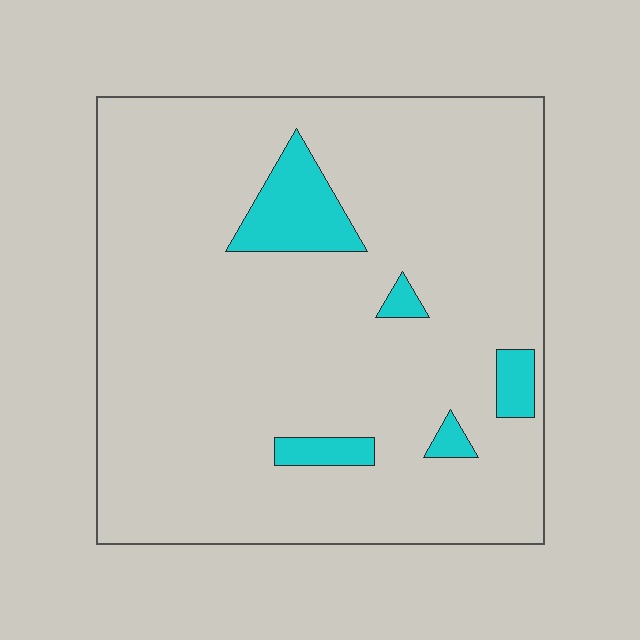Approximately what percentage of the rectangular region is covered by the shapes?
Approximately 10%.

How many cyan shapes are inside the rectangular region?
5.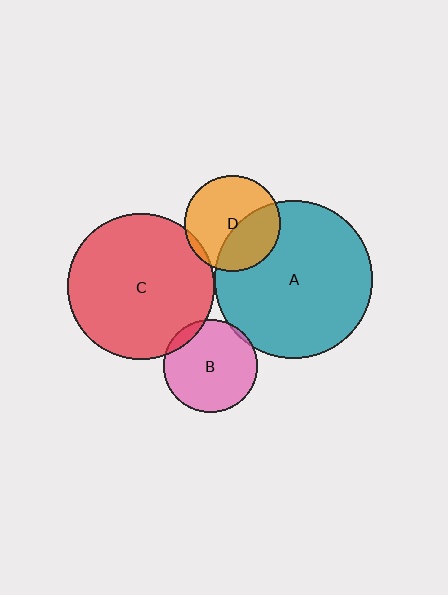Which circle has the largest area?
Circle A (teal).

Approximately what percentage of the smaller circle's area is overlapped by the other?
Approximately 40%.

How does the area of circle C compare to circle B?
Approximately 2.4 times.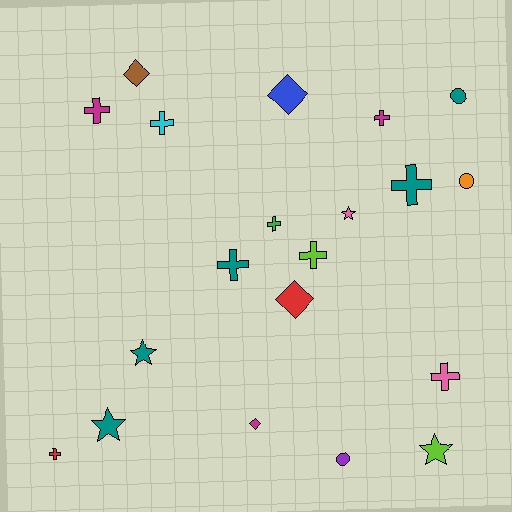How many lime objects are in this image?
There are 2 lime objects.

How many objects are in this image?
There are 20 objects.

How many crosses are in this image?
There are 9 crosses.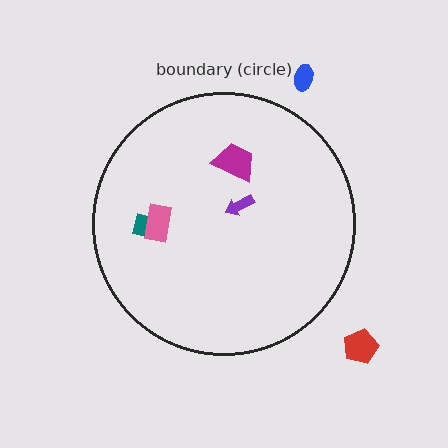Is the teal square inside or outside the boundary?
Inside.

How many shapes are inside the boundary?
4 inside, 2 outside.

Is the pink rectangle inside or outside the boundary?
Inside.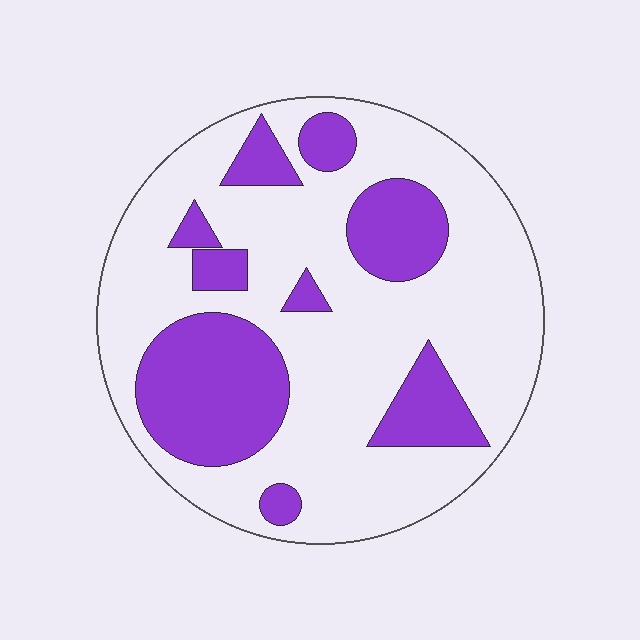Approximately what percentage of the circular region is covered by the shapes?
Approximately 30%.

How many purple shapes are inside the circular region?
9.